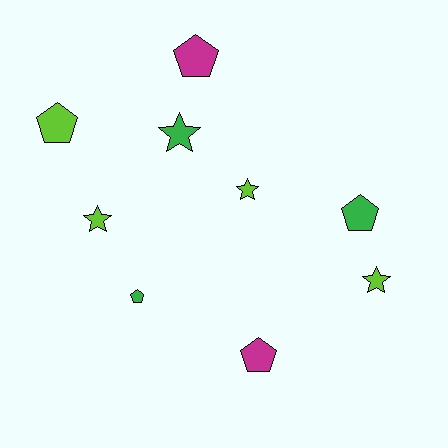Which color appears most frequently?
Lime, with 4 objects.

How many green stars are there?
There is 1 green star.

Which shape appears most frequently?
Pentagon, with 5 objects.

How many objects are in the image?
There are 9 objects.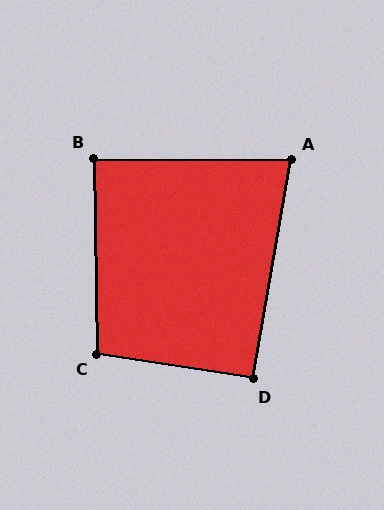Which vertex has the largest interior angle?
C, at approximately 99 degrees.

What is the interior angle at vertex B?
Approximately 89 degrees (approximately right).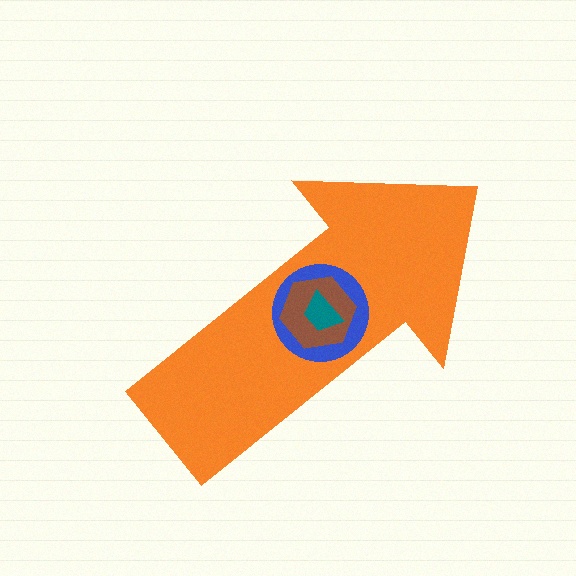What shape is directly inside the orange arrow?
The blue circle.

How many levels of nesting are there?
4.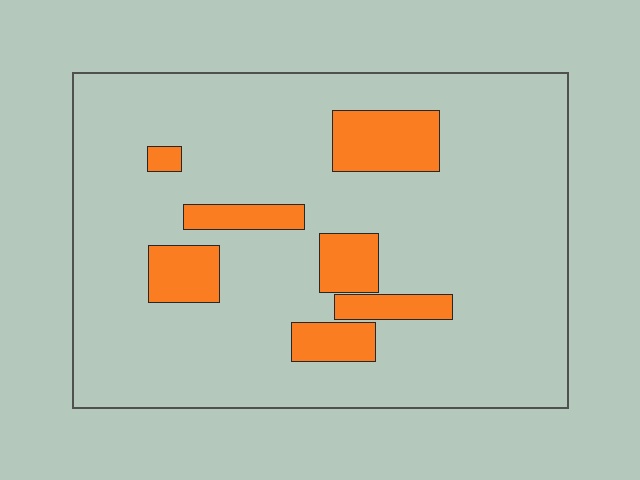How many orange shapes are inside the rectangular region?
7.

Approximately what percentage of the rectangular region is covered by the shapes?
Approximately 15%.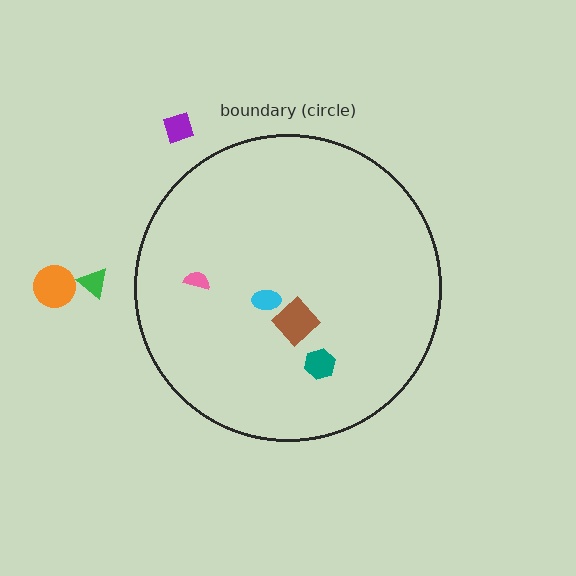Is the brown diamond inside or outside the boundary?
Inside.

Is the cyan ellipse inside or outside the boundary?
Inside.